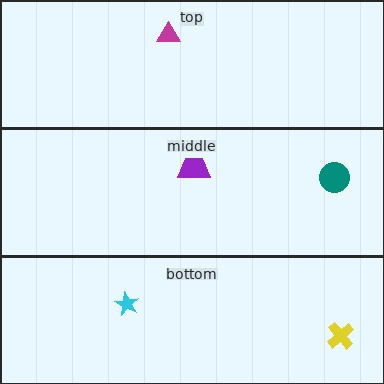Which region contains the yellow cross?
The bottom region.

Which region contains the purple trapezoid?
The middle region.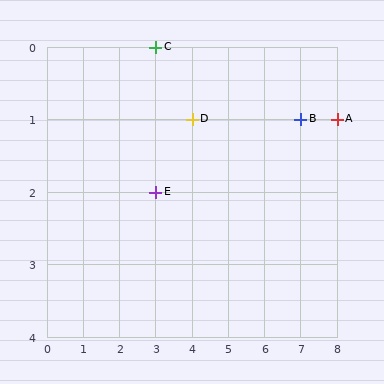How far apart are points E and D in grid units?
Points E and D are 1 column and 1 row apart (about 1.4 grid units diagonally).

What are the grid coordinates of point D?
Point D is at grid coordinates (4, 1).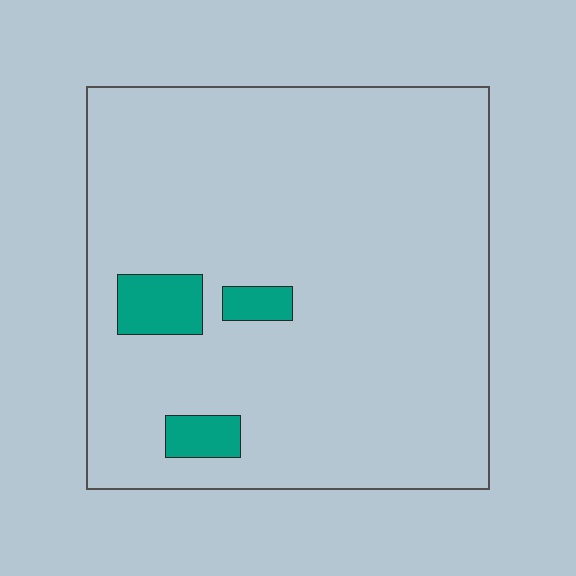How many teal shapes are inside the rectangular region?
3.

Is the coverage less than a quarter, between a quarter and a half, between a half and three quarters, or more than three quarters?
Less than a quarter.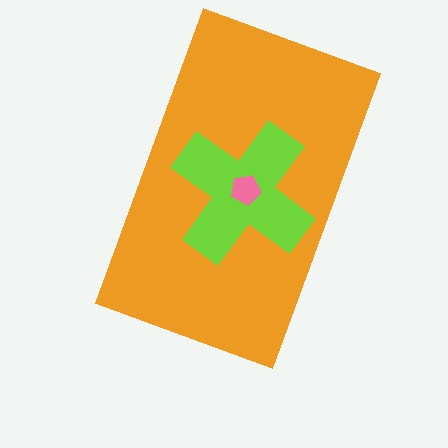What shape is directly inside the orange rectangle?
The lime cross.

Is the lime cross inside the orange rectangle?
Yes.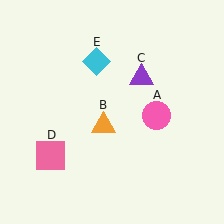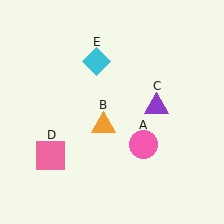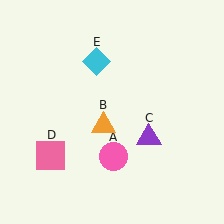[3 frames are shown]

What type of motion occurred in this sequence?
The pink circle (object A), purple triangle (object C) rotated clockwise around the center of the scene.